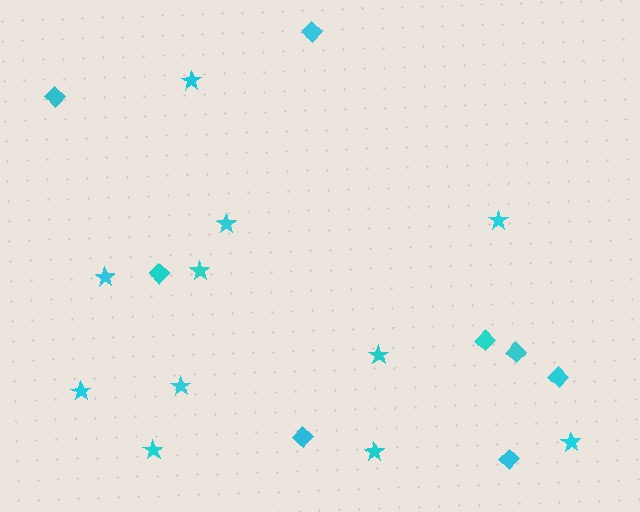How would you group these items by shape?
There are 2 groups: one group of stars (11) and one group of diamonds (8).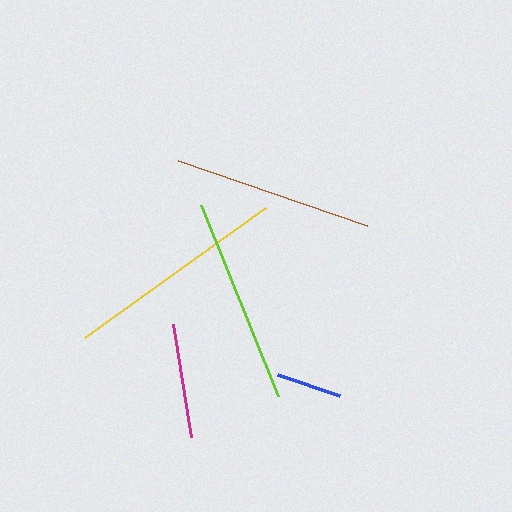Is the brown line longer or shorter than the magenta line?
The brown line is longer than the magenta line.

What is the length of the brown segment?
The brown segment is approximately 199 pixels long.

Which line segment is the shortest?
The blue line is the shortest at approximately 65 pixels.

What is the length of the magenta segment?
The magenta segment is approximately 114 pixels long.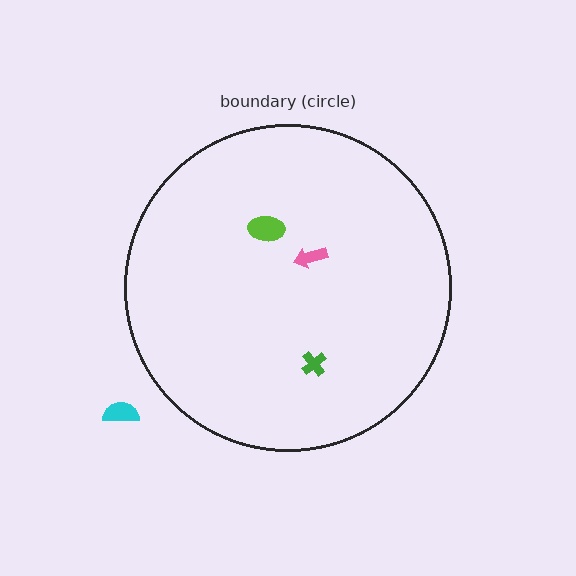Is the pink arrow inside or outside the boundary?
Inside.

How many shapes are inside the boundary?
3 inside, 1 outside.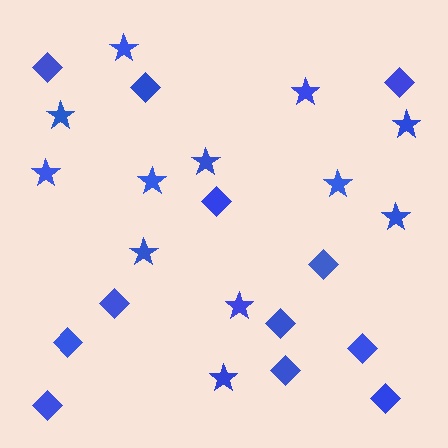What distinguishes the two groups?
There are 2 groups: one group of stars (12) and one group of diamonds (12).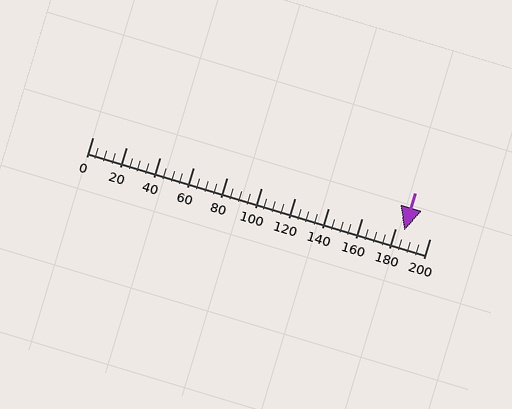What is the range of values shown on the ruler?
The ruler shows values from 0 to 200.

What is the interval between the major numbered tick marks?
The major tick marks are spaced 20 units apart.